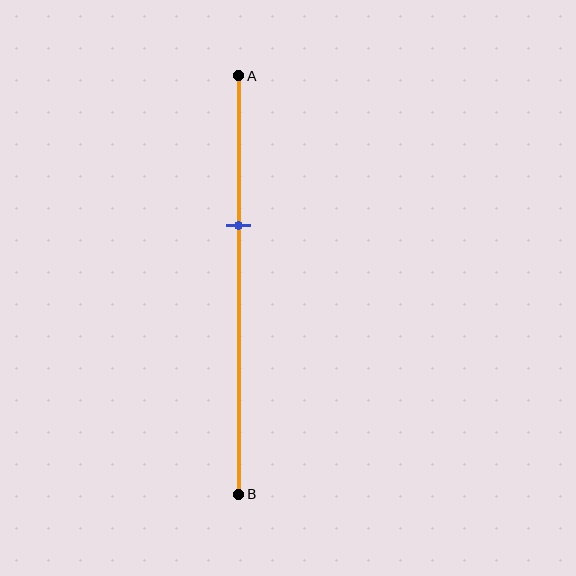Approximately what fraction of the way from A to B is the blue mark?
The blue mark is approximately 35% of the way from A to B.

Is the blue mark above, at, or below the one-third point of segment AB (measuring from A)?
The blue mark is approximately at the one-third point of segment AB.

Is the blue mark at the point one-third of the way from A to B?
Yes, the mark is approximately at the one-third point.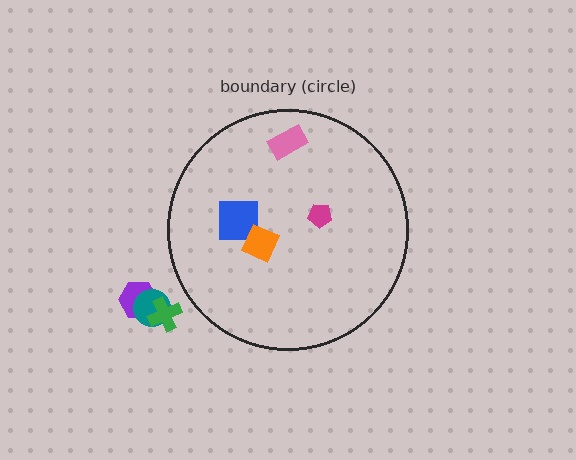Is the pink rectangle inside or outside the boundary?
Inside.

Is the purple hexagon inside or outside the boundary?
Outside.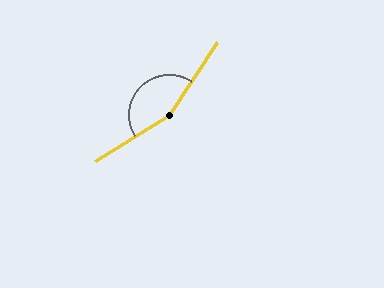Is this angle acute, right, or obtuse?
It is obtuse.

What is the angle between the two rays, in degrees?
Approximately 156 degrees.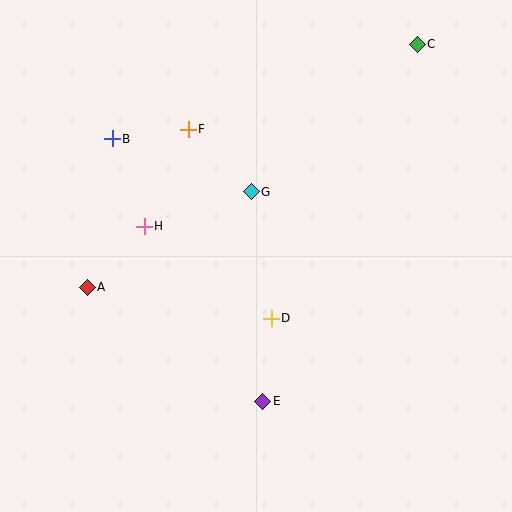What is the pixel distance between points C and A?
The distance between C and A is 410 pixels.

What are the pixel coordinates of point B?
Point B is at (112, 139).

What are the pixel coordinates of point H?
Point H is at (144, 226).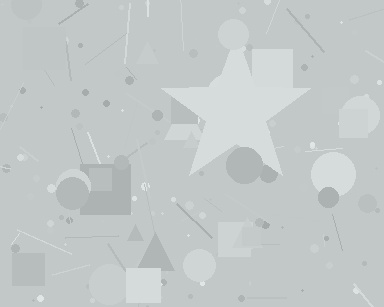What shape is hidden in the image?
A star is hidden in the image.